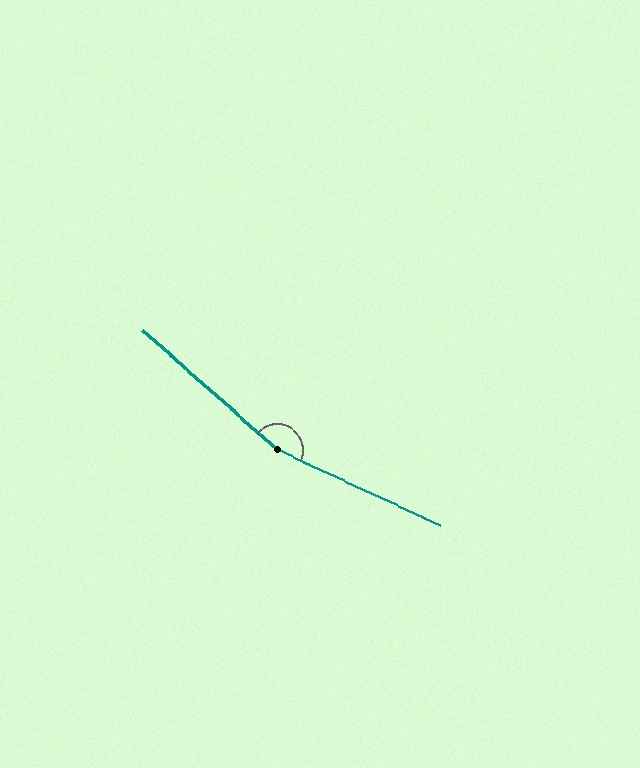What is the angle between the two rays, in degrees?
Approximately 164 degrees.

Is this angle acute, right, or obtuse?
It is obtuse.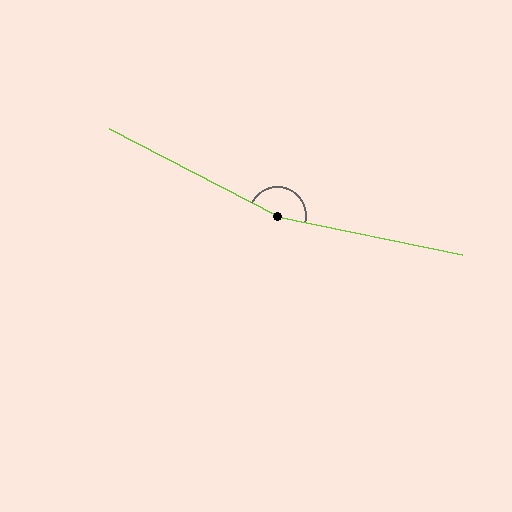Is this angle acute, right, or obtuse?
It is obtuse.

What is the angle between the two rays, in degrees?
Approximately 164 degrees.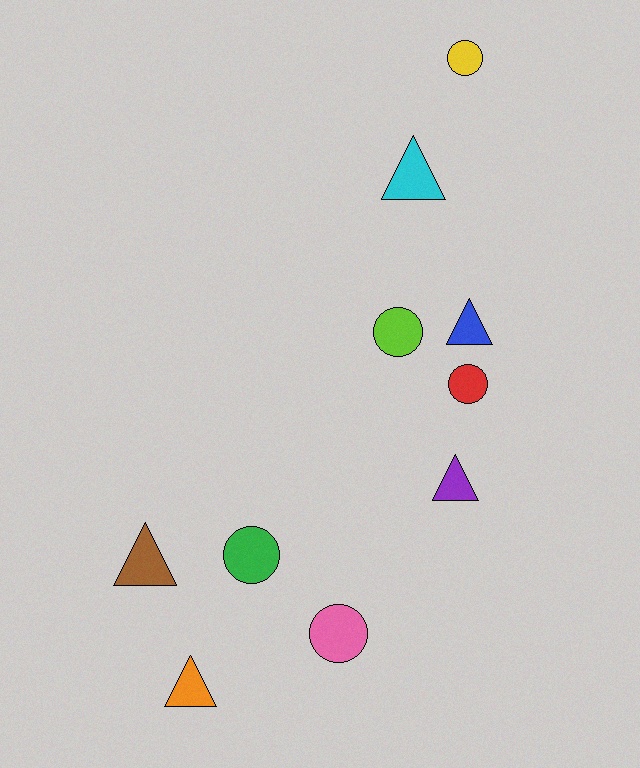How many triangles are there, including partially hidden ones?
There are 5 triangles.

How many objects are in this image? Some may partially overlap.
There are 10 objects.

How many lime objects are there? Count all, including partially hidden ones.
There is 1 lime object.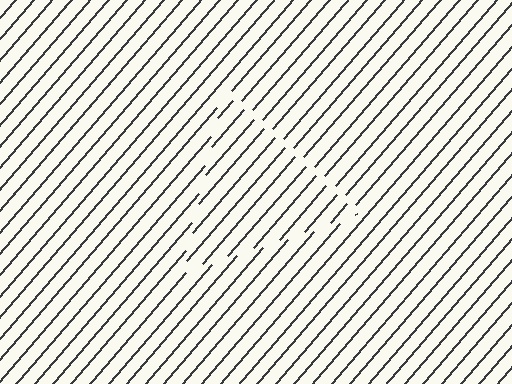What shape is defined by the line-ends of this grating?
An illusory triangle. The interior of the shape contains the same grating, shifted by half a period — the contour is defined by the phase discontinuity where line-ends from the inner and outer gratings abut.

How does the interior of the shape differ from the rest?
The interior of the shape contains the same grating, shifted by half a period — the contour is defined by the phase discontinuity where line-ends from the inner and outer gratings abut.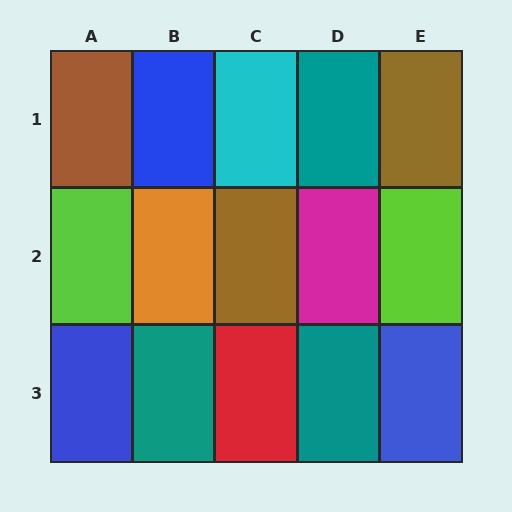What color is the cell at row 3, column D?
Teal.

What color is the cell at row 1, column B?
Blue.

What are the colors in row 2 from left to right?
Lime, orange, brown, magenta, lime.